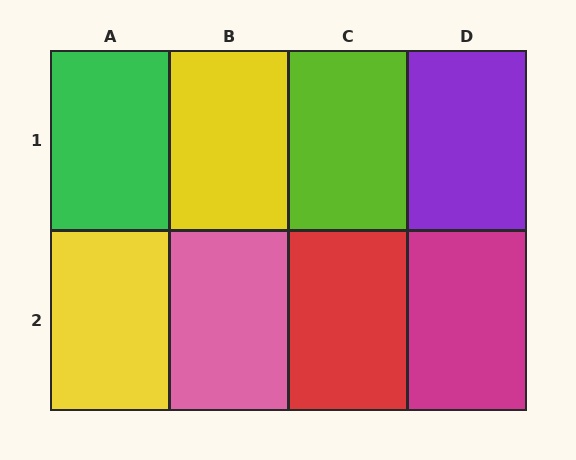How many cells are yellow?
2 cells are yellow.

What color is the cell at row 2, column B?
Pink.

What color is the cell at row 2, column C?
Red.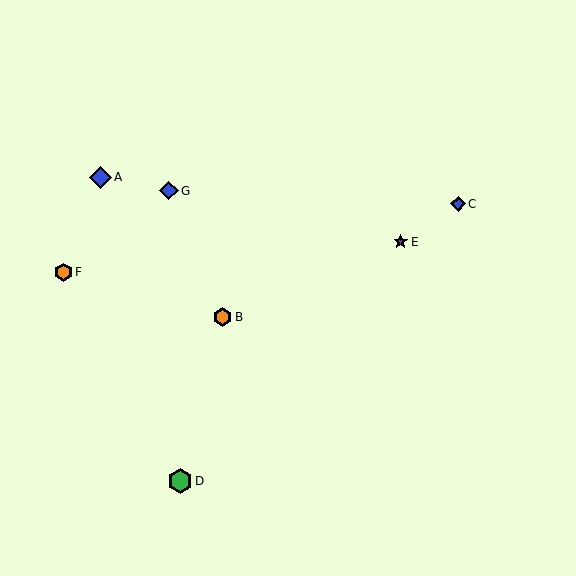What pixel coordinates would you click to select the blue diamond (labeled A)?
Click at (100, 177) to select the blue diamond A.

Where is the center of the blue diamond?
The center of the blue diamond is at (458, 204).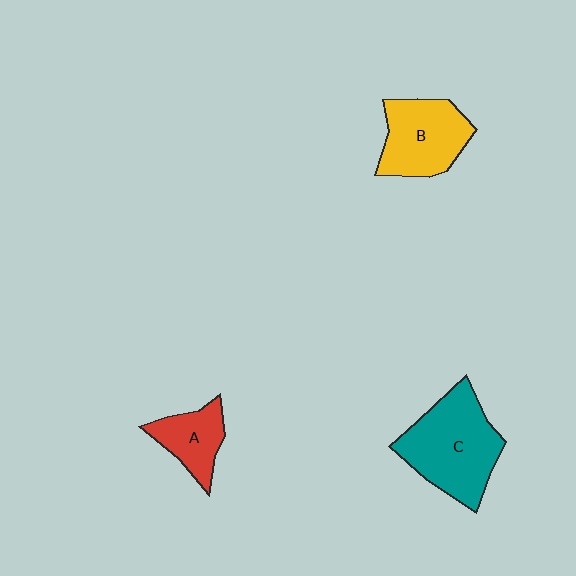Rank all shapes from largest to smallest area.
From largest to smallest: C (teal), B (yellow), A (red).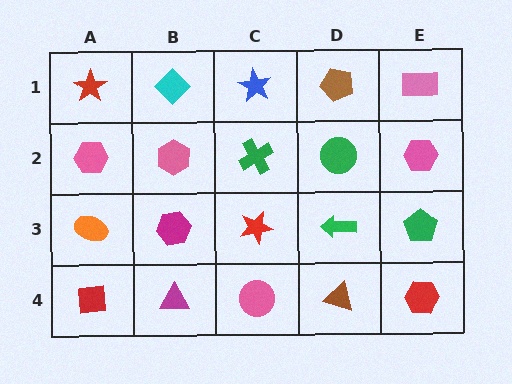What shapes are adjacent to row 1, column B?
A pink hexagon (row 2, column B), a red star (row 1, column A), a blue star (row 1, column C).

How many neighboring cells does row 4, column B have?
3.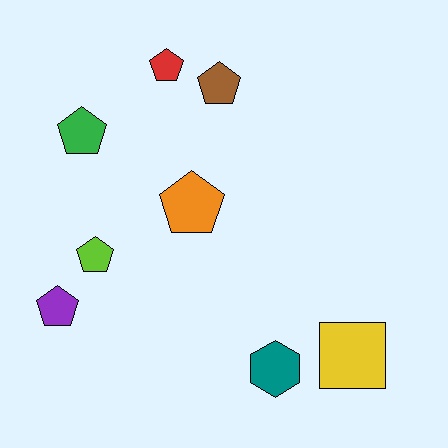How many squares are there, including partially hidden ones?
There is 1 square.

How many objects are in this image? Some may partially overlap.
There are 8 objects.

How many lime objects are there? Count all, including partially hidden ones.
There is 1 lime object.